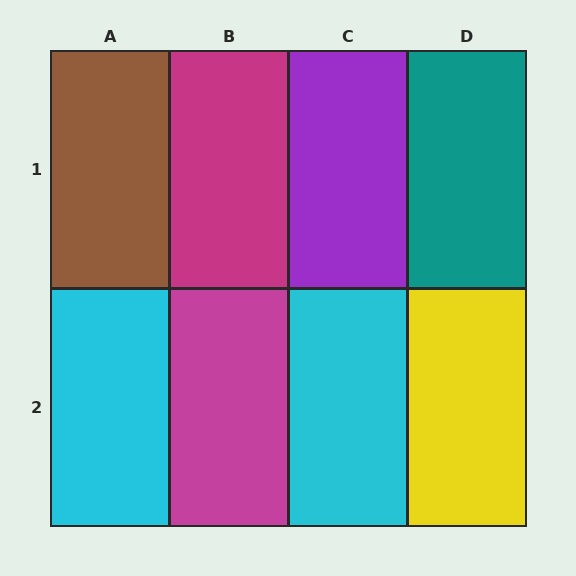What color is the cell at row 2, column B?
Magenta.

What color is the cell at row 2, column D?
Yellow.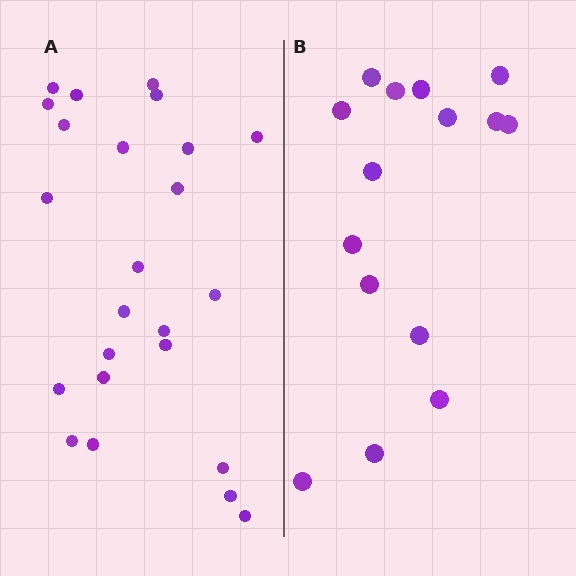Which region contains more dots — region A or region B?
Region A (the left region) has more dots.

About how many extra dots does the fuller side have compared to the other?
Region A has roughly 8 or so more dots than region B.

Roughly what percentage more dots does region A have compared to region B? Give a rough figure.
About 60% more.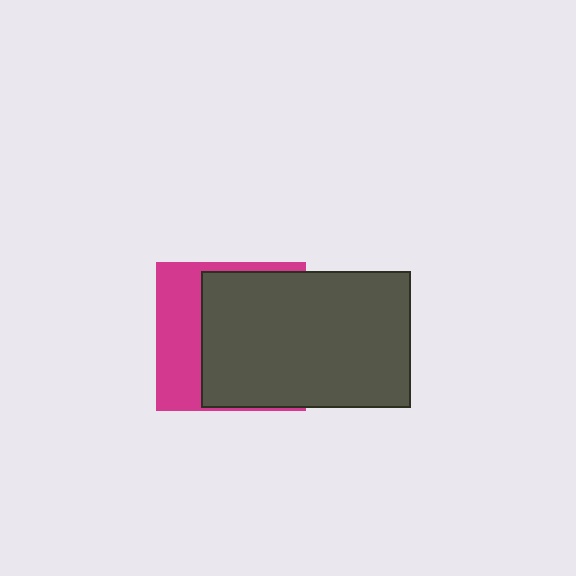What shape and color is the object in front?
The object in front is a dark gray rectangle.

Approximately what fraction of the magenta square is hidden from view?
Roughly 63% of the magenta square is hidden behind the dark gray rectangle.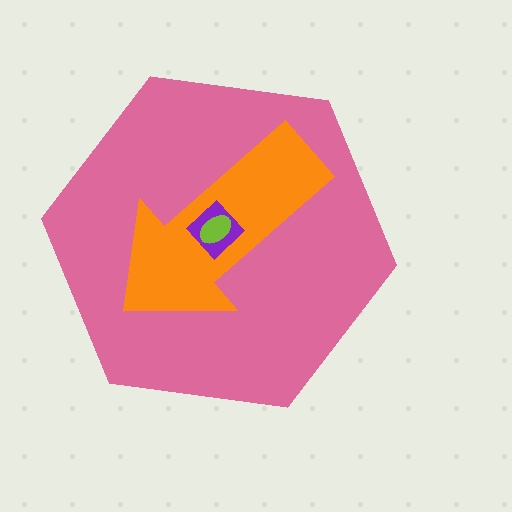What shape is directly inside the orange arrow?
The purple diamond.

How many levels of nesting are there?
4.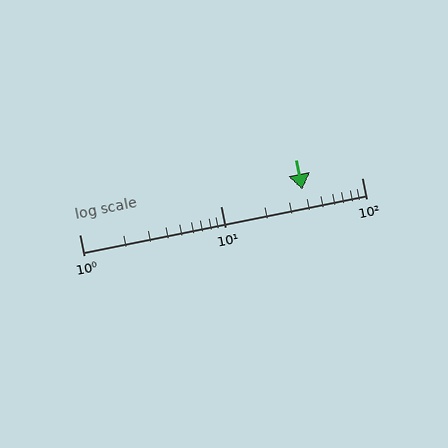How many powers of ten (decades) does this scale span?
The scale spans 2 decades, from 1 to 100.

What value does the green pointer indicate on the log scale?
The pointer indicates approximately 38.